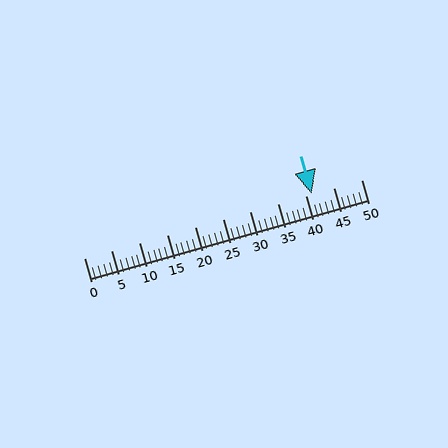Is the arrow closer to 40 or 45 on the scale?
The arrow is closer to 40.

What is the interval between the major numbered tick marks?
The major tick marks are spaced 5 units apart.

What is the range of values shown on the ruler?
The ruler shows values from 0 to 50.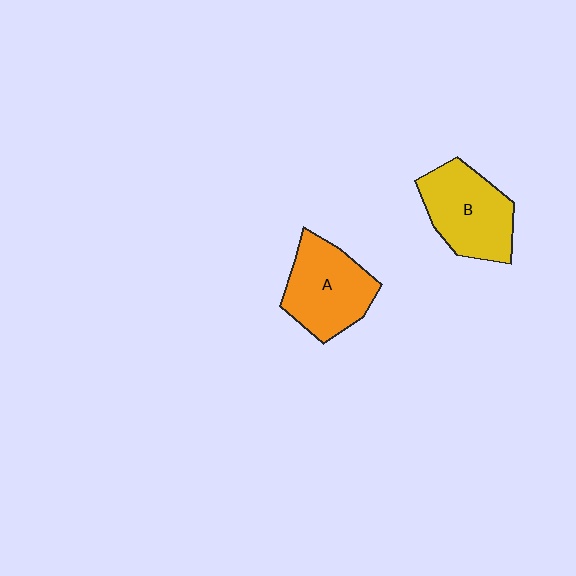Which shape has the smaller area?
Shape A (orange).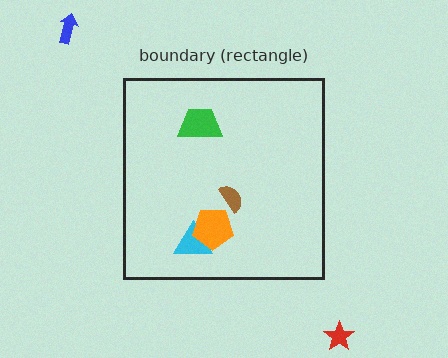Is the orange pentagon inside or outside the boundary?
Inside.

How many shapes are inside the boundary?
4 inside, 2 outside.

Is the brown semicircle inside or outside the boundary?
Inside.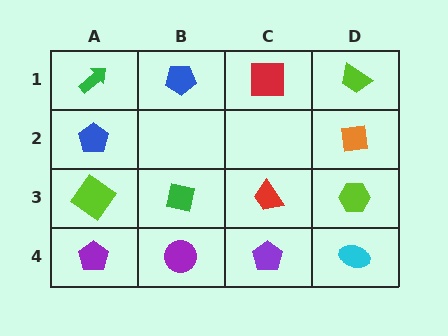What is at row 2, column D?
An orange square.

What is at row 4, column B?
A purple circle.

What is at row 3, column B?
A green square.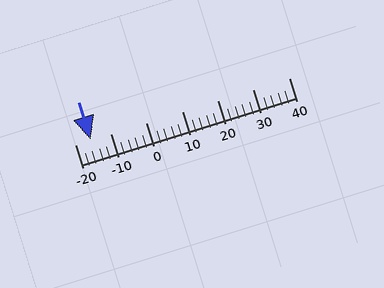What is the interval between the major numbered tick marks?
The major tick marks are spaced 10 units apart.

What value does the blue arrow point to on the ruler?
The blue arrow points to approximately -16.